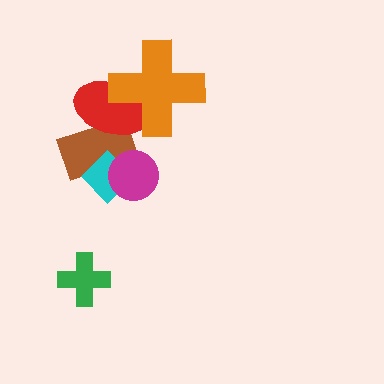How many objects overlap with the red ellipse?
2 objects overlap with the red ellipse.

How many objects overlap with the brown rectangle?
3 objects overlap with the brown rectangle.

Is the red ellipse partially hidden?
Yes, it is partially covered by another shape.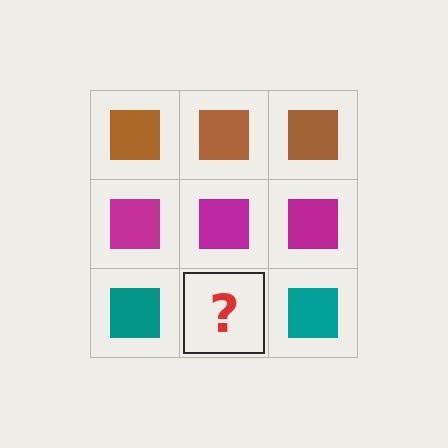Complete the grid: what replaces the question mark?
The question mark should be replaced with a teal square.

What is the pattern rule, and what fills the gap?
The rule is that each row has a consistent color. The gap should be filled with a teal square.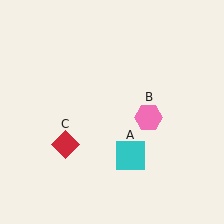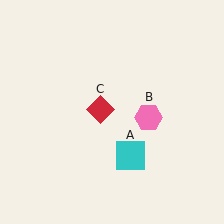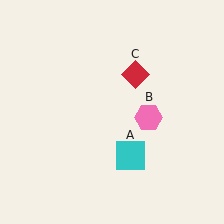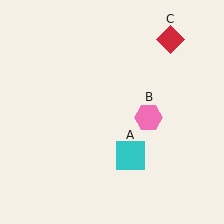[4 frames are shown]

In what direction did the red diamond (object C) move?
The red diamond (object C) moved up and to the right.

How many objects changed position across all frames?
1 object changed position: red diamond (object C).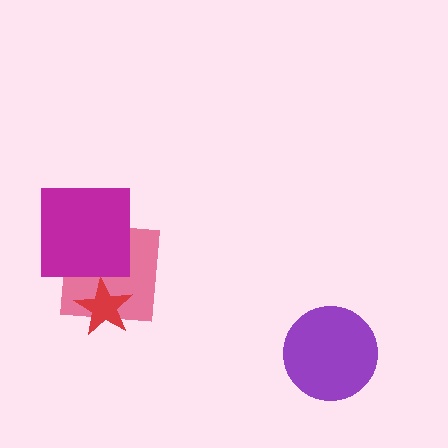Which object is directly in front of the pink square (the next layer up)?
The red star is directly in front of the pink square.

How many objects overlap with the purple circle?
0 objects overlap with the purple circle.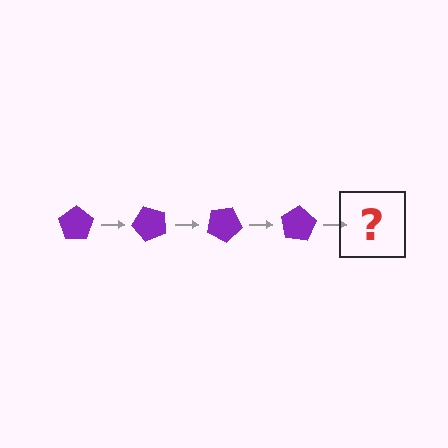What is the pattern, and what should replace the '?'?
The pattern is that the pentagon rotates 50 degrees each step. The '?' should be a purple pentagon rotated 200 degrees.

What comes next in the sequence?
The next element should be a purple pentagon rotated 200 degrees.